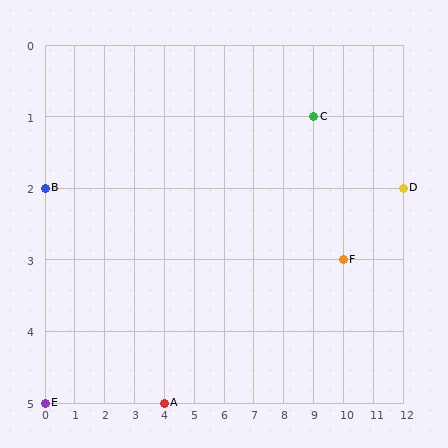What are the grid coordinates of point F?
Point F is at grid coordinates (10, 3).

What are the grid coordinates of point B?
Point B is at grid coordinates (0, 2).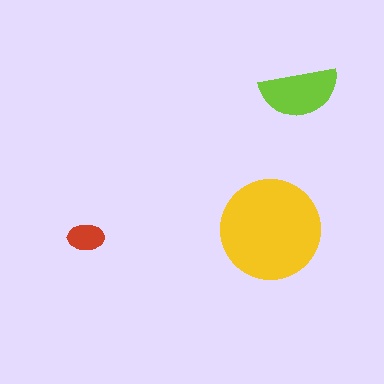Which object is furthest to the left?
The red ellipse is leftmost.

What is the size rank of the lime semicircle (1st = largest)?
2nd.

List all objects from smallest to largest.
The red ellipse, the lime semicircle, the yellow circle.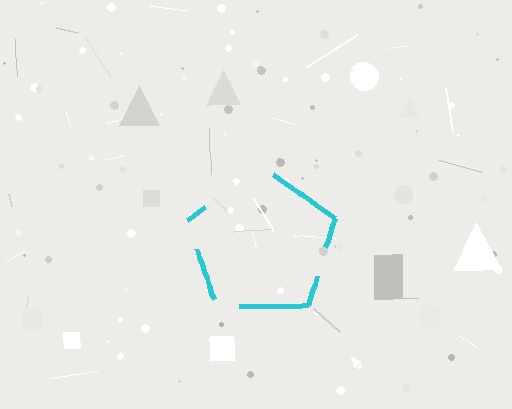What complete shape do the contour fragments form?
The contour fragments form a pentagon.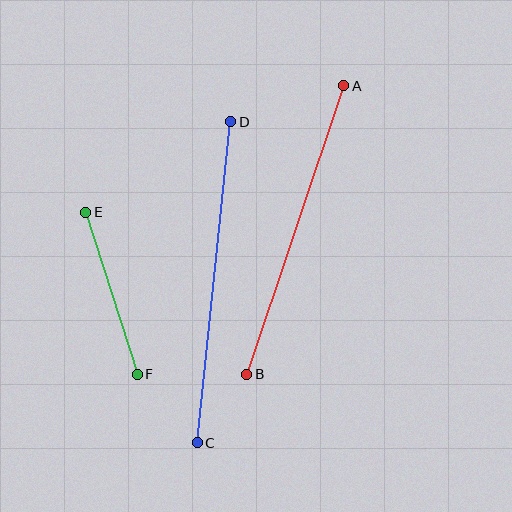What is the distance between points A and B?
The distance is approximately 304 pixels.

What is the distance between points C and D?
The distance is approximately 323 pixels.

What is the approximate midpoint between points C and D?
The midpoint is at approximately (214, 282) pixels.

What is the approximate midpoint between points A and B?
The midpoint is at approximately (295, 230) pixels.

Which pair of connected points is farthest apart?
Points C and D are farthest apart.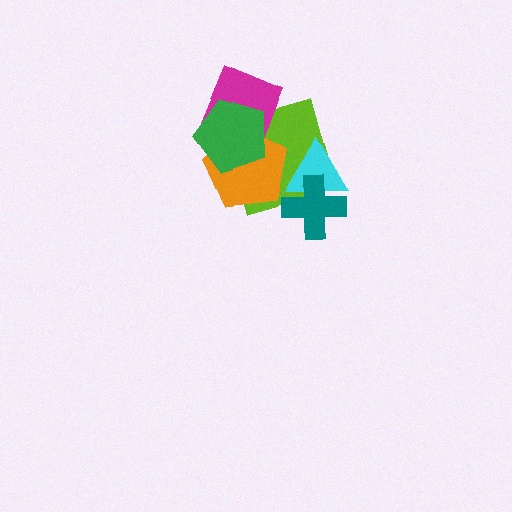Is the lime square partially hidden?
Yes, it is partially covered by another shape.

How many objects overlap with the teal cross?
2 objects overlap with the teal cross.